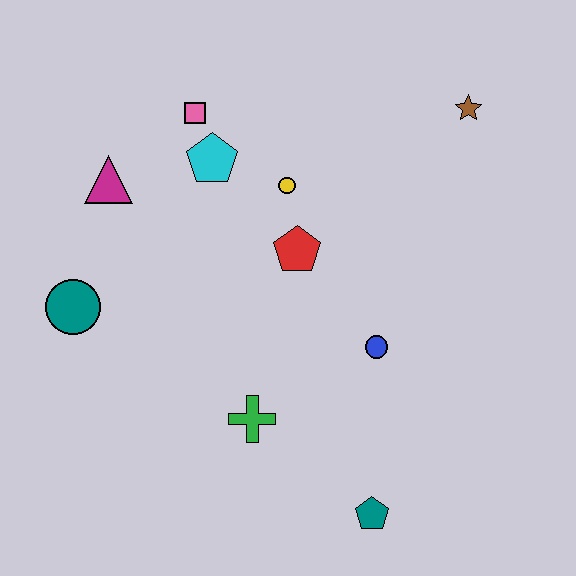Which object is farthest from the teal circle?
The brown star is farthest from the teal circle.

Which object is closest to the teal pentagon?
The green cross is closest to the teal pentagon.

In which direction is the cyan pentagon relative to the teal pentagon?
The cyan pentagon is above the teal pentagon.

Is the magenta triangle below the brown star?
Yes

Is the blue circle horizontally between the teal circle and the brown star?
Yes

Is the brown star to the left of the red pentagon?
No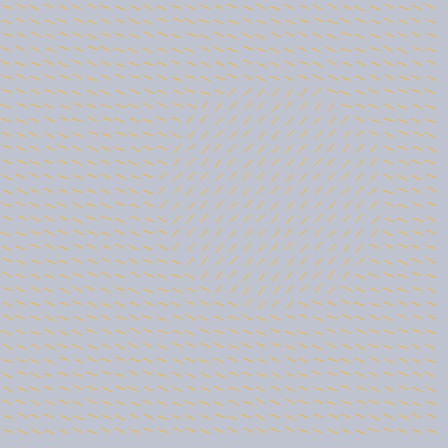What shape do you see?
I see a circle.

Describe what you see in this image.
The image is filled with small yellow line segments. A circle region in the image has lines oriented differently from the surrounding lines, creating a visible texture boundary.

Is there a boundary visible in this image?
Yes, there is a texture boundary formed by a change in line orientation.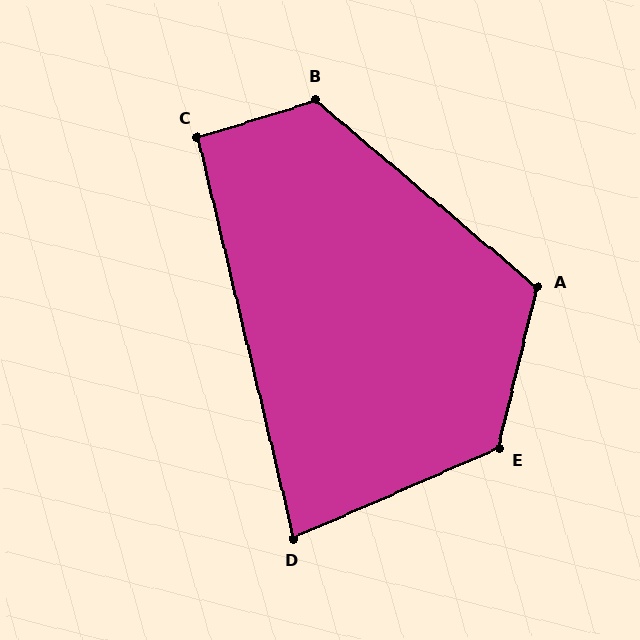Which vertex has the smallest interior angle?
D, at approximately 80 degrees.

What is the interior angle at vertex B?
Approximately 122 degrees (obtuse).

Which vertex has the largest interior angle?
E, at approximately 127 degrees.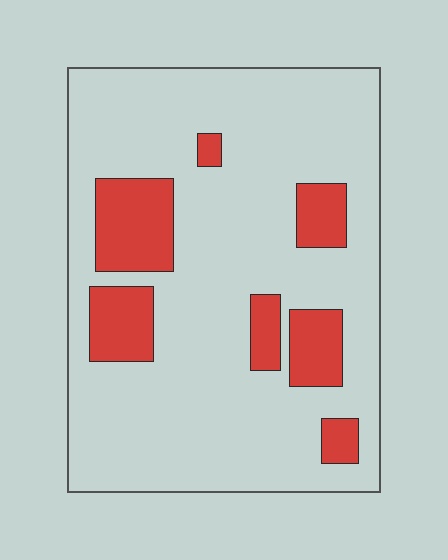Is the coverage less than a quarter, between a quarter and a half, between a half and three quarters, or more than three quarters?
Less than a quarter.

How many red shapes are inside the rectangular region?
7.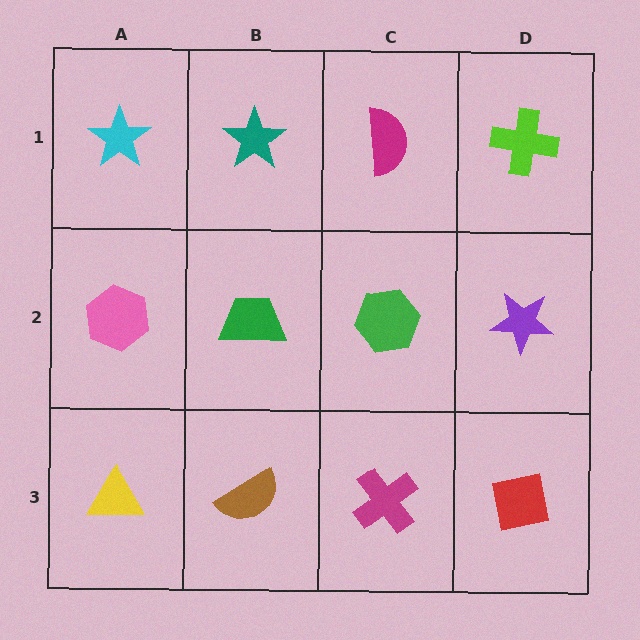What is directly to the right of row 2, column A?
A green trapezoid.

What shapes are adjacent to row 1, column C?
A green hexagon (row 2, column C), a teal star (row 1, column B), a lime cross (row 1, column D).